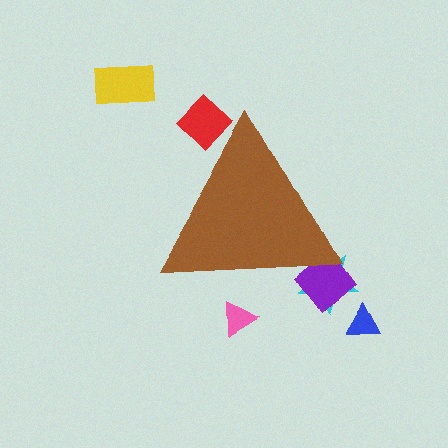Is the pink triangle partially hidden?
Yes, the pink triangle is partially hidden behind the brown triangle.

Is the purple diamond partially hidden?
Yes, the purple diamond is partially hidden behind the brown triangle.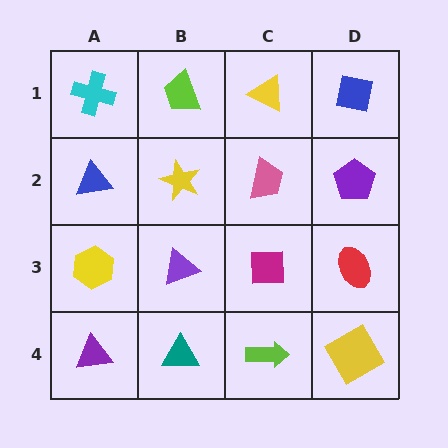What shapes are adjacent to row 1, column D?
A purple pentagon (row 2, column D), a yellow triangle (row 1, column C).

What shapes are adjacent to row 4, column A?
A yellow hexagon (row 3, column A), a teal triangle (row 4, column B).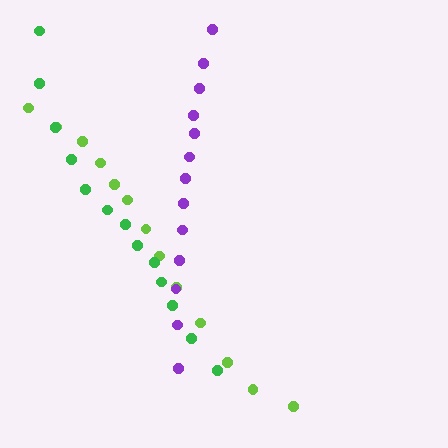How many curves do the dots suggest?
There are 3 distinct paths.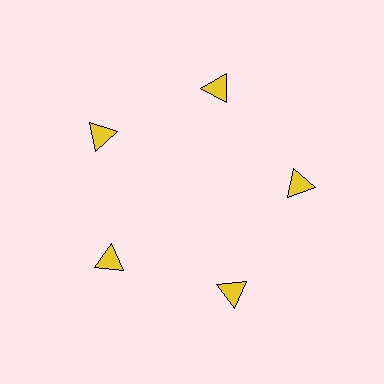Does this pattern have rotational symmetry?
Yes, this pattern has 5-fold rotational symmetry. It looks the same after rotating 72 degrees around the center.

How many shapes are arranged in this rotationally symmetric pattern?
There are 5 shapes, arranged in 5 groups of 1.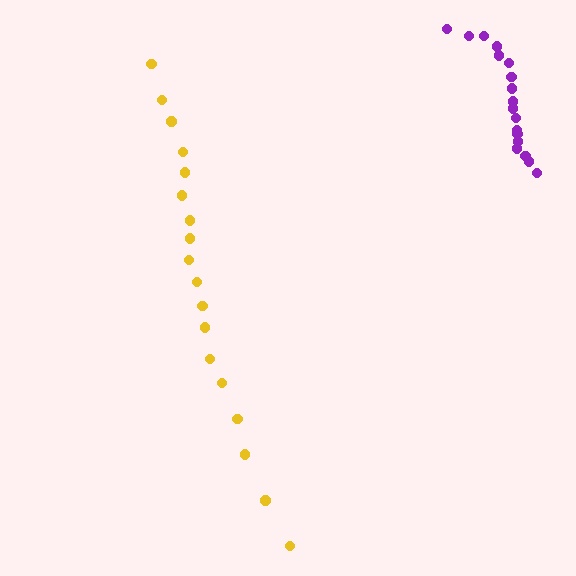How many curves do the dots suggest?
There are 2 distinct paths.